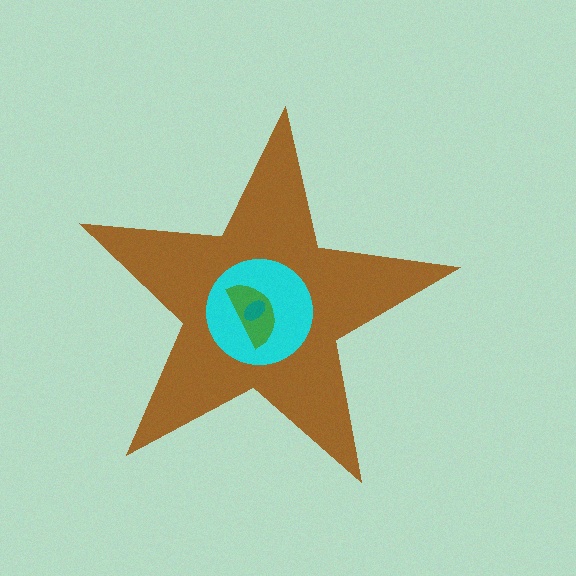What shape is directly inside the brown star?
The cyan circle.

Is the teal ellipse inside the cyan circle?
Yes.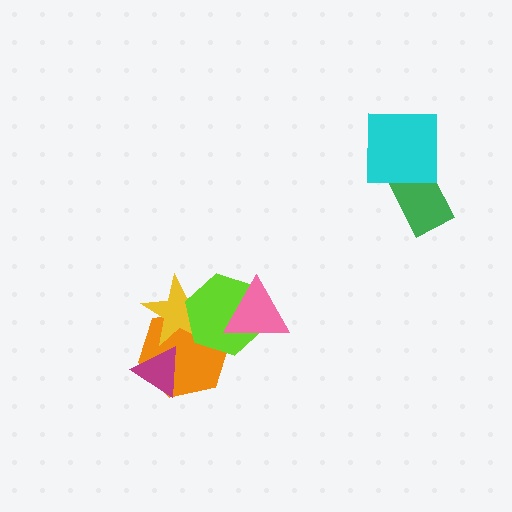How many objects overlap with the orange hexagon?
3 objects overlap with the orange hexagon.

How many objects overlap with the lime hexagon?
3 objects overlap with the lime hexagon.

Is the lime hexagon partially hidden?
Yes, it is partially covered by another shape.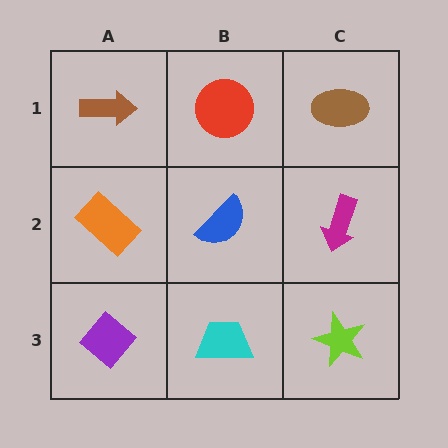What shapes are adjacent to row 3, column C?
A magenta arrow (row 2, column C), a cyan trapezoid (row 3, column B).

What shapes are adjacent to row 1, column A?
An orange rectangle (row 2, column A), a red circle (row 1, column B).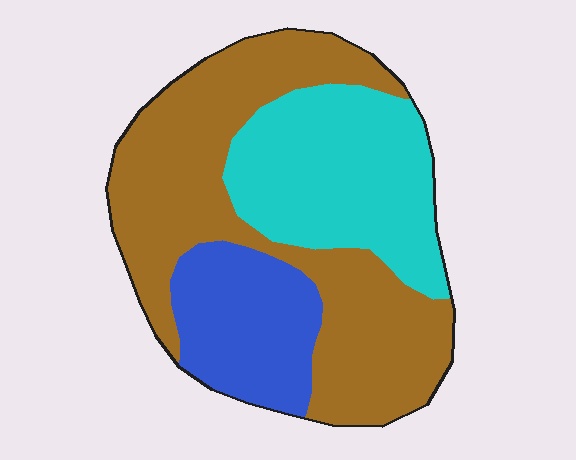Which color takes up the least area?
Blue, at roughly 20%.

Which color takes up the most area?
Brown, at roughly 50%.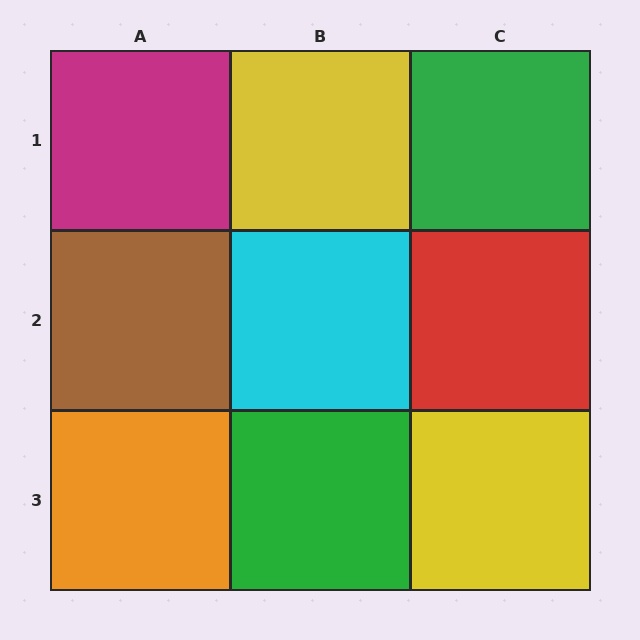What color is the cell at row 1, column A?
Magenta.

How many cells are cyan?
1 cell is cyan.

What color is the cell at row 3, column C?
Yellow.